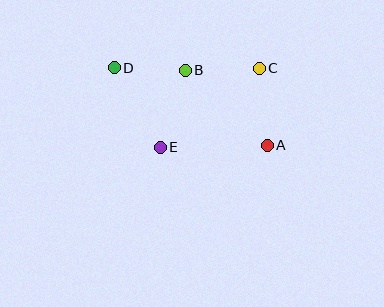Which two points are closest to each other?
Points B and D are closest to each other.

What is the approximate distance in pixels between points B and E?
The distance between B and E is approximately 81 pixels.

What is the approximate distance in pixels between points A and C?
The distance between A and C is approximately 78 pixels.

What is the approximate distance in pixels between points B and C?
The distance between B and C is approximately 74 pixels.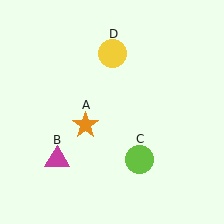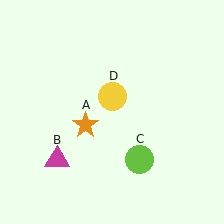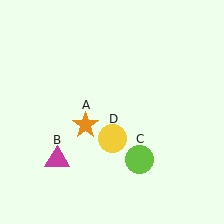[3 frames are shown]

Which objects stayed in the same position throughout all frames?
Orange star (object A) and magenta triangle (object B) and lime circle (object C) remained stationary.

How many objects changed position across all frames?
1 object changed position: yellow circle (object D).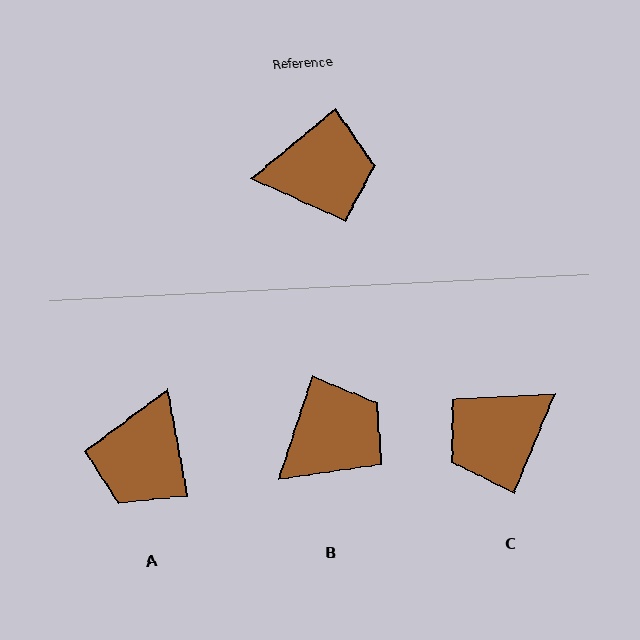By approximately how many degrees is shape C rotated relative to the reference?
Approximately 152 degrees clockwise.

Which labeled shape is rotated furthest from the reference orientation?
C, about 152 degrees away.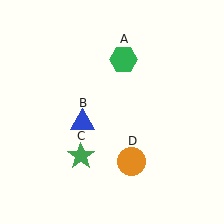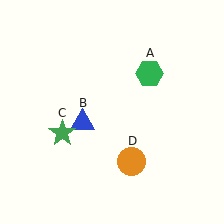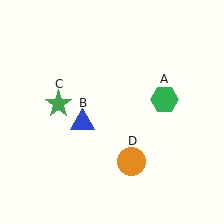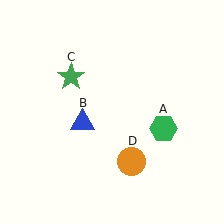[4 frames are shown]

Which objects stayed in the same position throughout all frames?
Blue triangle (object B) and orange circle (object D) remained stationary.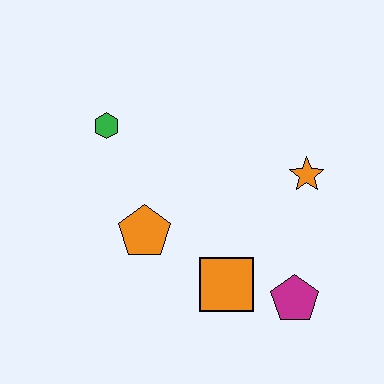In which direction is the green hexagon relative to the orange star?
The green hexagon is to the left of the orange star.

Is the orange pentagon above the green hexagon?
No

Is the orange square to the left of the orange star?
Yes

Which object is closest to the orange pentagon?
The orange square is closest to the orange pentagon.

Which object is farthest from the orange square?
The green hexagon is farthest from the orange square.